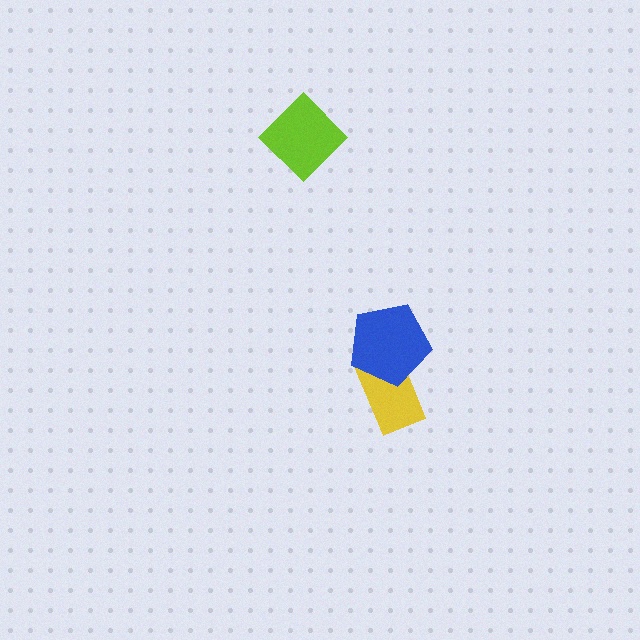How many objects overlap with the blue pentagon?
1 object overlaps with the blue pentagon.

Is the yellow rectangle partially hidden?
Yes, it is partially covered by another shape.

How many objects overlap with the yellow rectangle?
1 object overlaps with the yellow rectangle.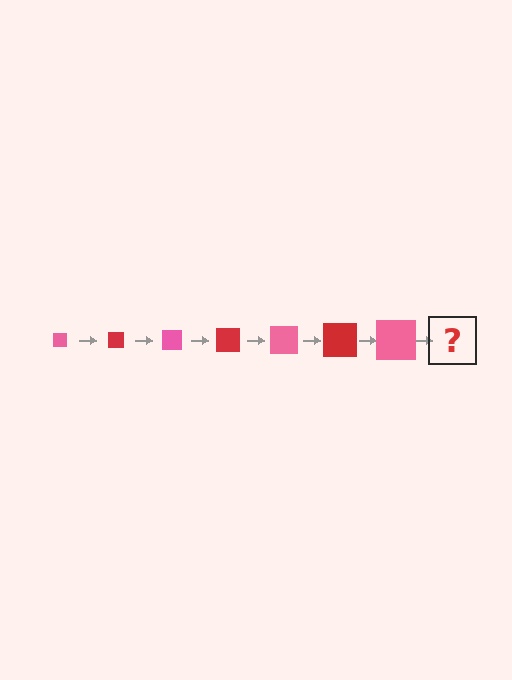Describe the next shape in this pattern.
It should be a red square, larger than the previous one.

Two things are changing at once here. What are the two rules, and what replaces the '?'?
The two rules are that the square grows larger each step and the color cycles through pink and red. The '?' should be a red square, larger than the previous one.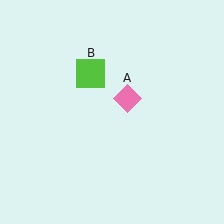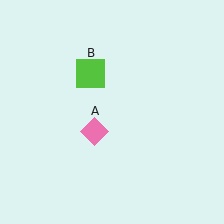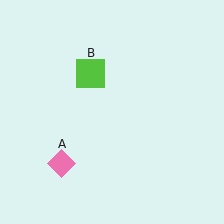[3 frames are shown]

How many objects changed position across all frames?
1 object changed position: pink diamond (object A).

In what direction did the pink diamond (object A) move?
The pink diamond (object A) moved down and to the left.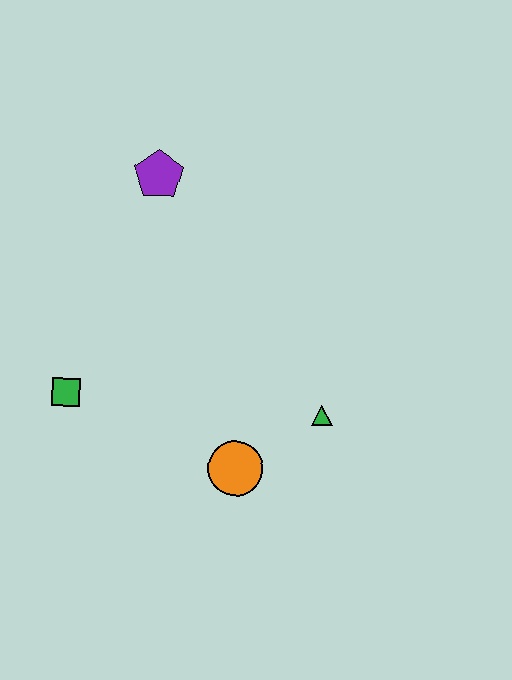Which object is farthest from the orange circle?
The purple pentagon is farthest from the orange circle.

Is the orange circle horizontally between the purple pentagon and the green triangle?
Yes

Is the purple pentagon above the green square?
Yes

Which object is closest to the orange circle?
The green triangle is closest to the orange circle.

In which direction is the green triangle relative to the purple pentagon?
The green triangle is below the purple pentagon.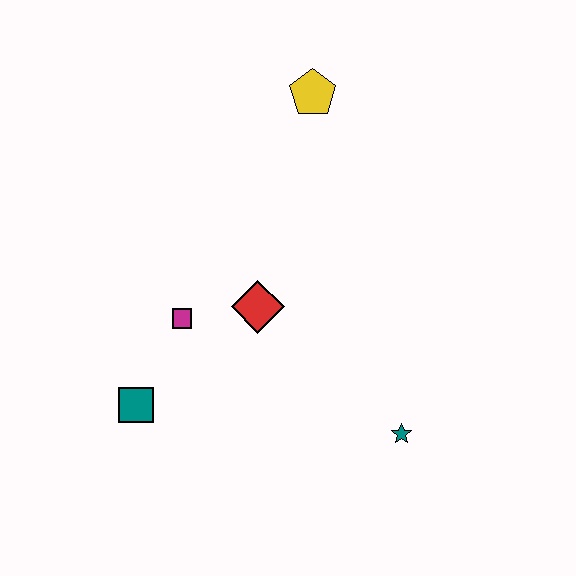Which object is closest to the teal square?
The magenta square is closest to the teal square.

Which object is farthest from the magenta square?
The yellow pentagon is farthest from the magenta square.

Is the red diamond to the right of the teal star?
No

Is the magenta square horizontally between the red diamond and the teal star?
No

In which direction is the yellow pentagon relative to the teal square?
The yellow pentagon is above the teal square.